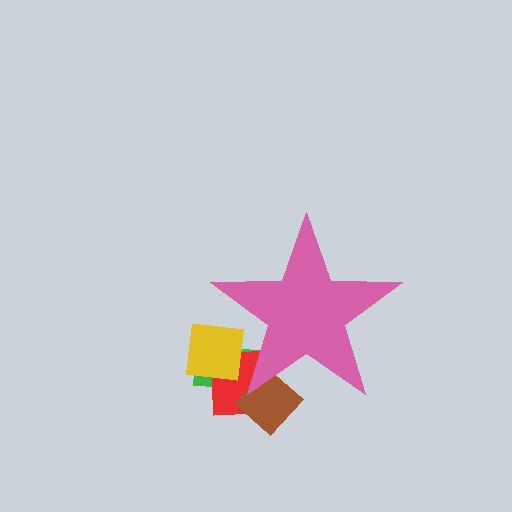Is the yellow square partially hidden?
Yes, the yellow square is partially hidden behind the pink star.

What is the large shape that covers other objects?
A pink star.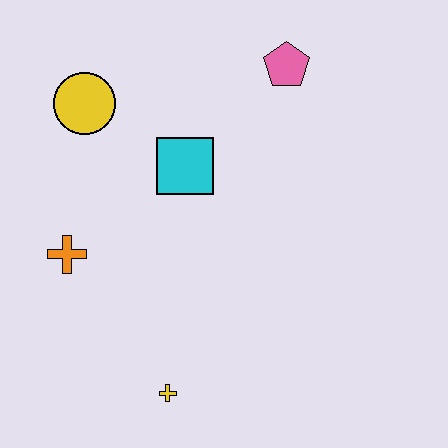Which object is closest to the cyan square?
The yellow circle is closest to the cyan square.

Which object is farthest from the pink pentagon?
The yellow cross is farthest from the pink pentagon.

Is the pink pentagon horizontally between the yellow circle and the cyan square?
No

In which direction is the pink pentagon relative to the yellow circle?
The pink pentagon is to the right of the yellow circle.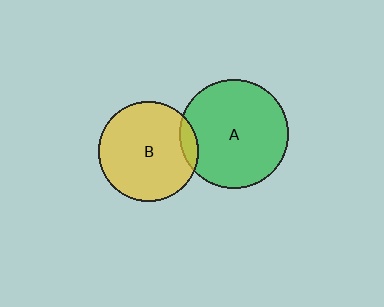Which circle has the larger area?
Circle A (green).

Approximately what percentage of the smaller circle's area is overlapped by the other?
Approximately 10%.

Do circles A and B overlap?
Yes.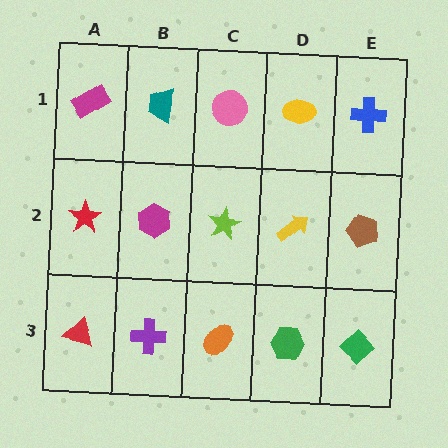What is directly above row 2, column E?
A blue cross.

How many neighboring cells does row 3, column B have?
3.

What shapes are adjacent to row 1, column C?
A lime star (row 2, column C), a teal trapezoid (row 1, column B), a yellow ellipse (row 1, column D).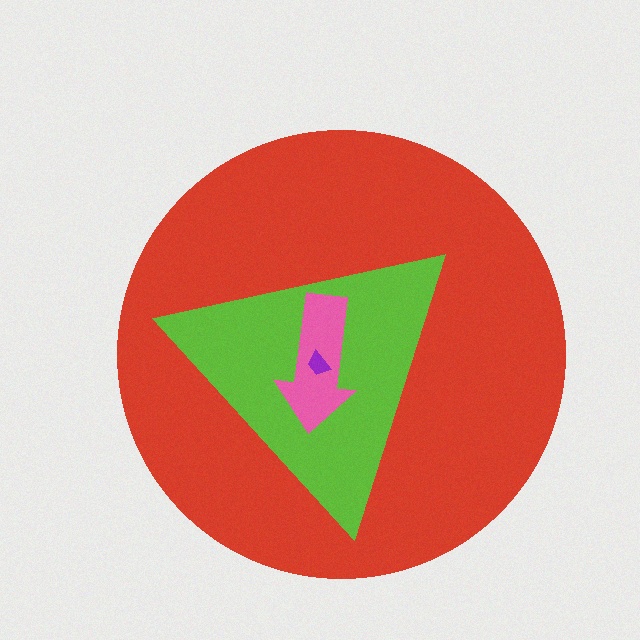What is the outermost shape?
The red circle.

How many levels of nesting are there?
4.